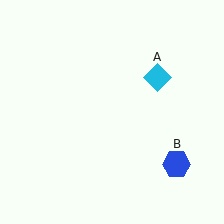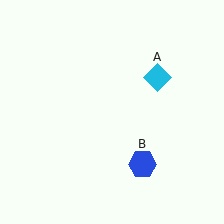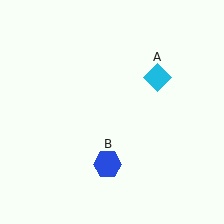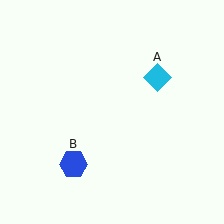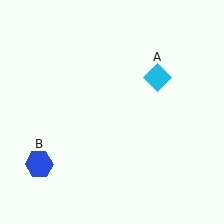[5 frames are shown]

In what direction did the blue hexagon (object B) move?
The blue hexagon (object B) moved left.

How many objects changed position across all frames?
1 object changed position: blue hexagon (object B).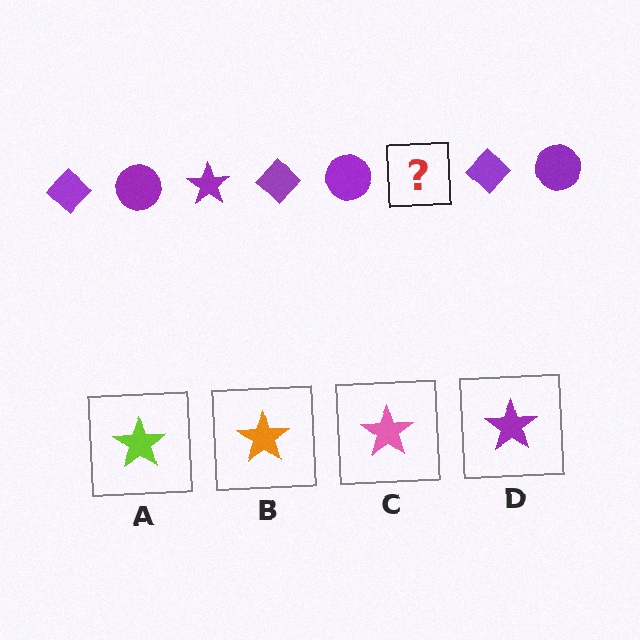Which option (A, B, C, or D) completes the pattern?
D.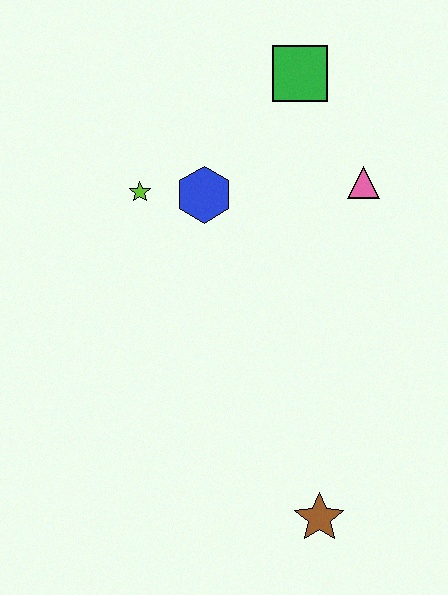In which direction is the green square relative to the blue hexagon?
The green square is above the blue hexagon.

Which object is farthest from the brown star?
The green square is farthest from the brown star.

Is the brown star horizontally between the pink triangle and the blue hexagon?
Yes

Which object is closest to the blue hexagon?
The lime star is closest to the blue hexagon.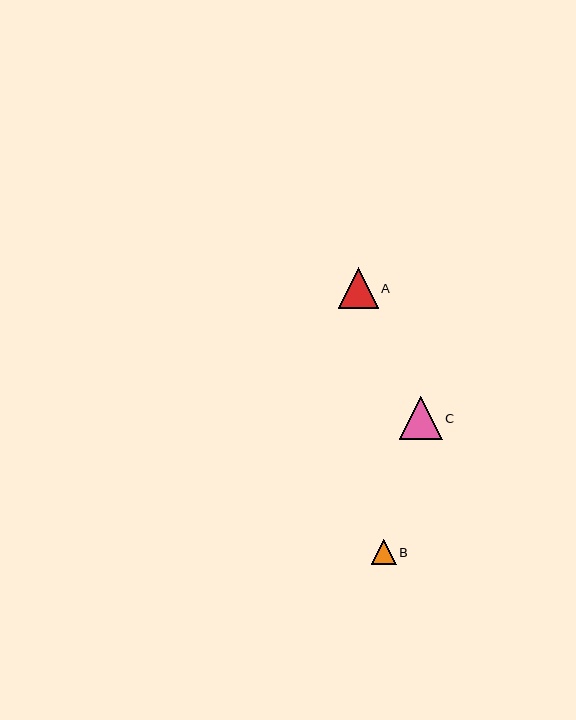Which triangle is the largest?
Triangle C is the largest with a size of approximately 43 pixels.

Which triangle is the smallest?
Triangle B is the smallest with a size of approximately 25 pixels.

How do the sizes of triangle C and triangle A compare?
Triangle C and triangle A are approximately the same size.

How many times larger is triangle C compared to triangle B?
Triangle C is approximately 1.8 times the size of triangle B.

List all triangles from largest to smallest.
From largest to smallest: C, A, B.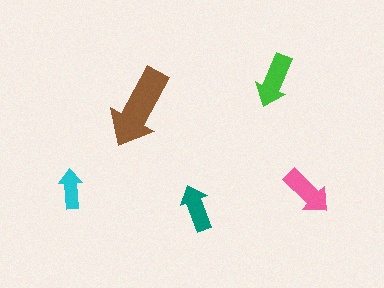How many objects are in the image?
There are 5 objects in the image.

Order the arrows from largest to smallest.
the brown one, the green one, the pink one, the teal one, the cyan one.